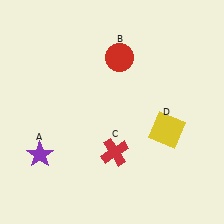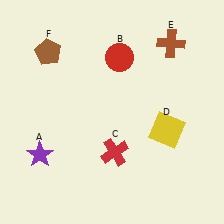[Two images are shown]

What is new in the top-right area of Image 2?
A brown cross (E) was added in the top-right area of Image 2.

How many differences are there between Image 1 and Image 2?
There are 2 differences between the two images.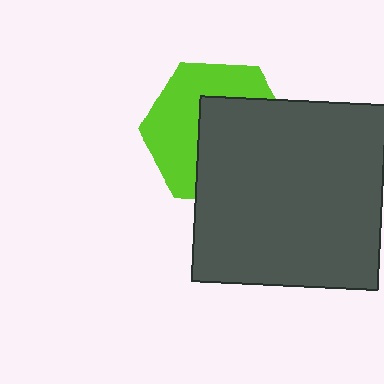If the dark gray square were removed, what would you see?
You would see the complete lime hexagon.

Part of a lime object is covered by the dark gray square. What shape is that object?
It is a hexagon.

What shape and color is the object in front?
The object in front is a dark gray square.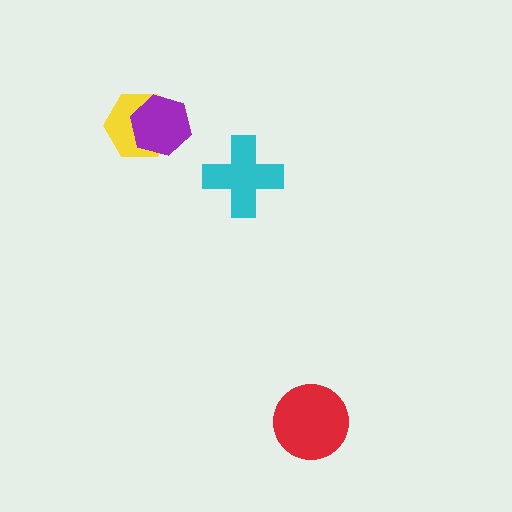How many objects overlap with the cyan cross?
0 objects overlap with the cyan cross.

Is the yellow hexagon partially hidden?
Yes, it is partially covered by another shape.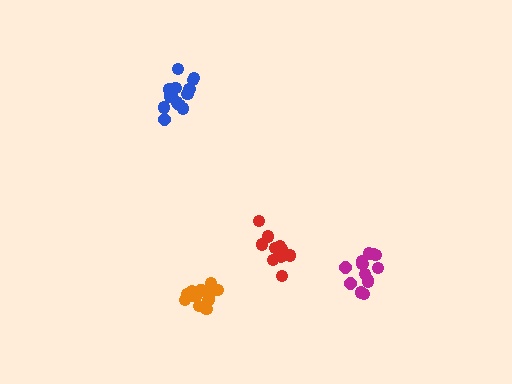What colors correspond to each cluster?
The clusters are colored: red, magenta, orange, blue.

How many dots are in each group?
Group 1: 10 dots, Group 2: 13 dots, Group 3: 13 dots, Group 4: 14 dots (50 total).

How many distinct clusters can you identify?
There are 4 distinct clusters.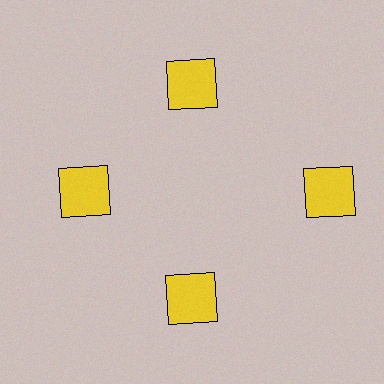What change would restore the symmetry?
The symmetry would be restored by moving it inward, back onto the ring so that all 4 squares sit at equal angles and equal distance from the center.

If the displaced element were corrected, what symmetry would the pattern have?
It would have 4-fold rotational symmetry — the pattern would map onto itself every 90 degrees.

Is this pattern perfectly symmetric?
No. The 4 yellow squares are arranged in a ring, but one element near the 3 o'clock position is pushed outward from the center, breaking the 4-fold rotational symmetry.